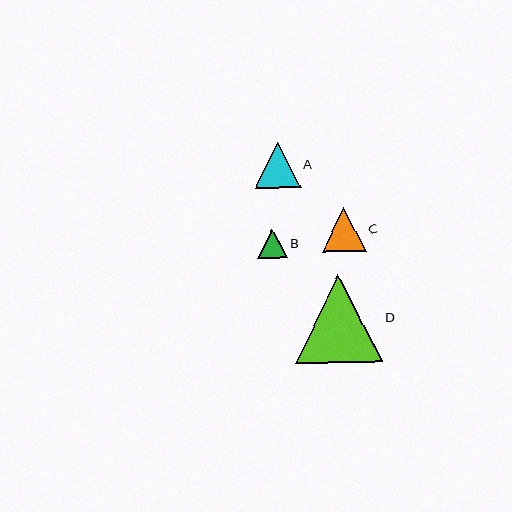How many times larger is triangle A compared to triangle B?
Triangle A is approximately 1.6 times the size of triangle B.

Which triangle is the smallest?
Triangle B is the smallest with a size of approximately 30 pixels.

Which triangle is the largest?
Triangle D is the largest with a size of approximately 88 pixels.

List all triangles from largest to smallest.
From largest to smallest: D, A, C, B.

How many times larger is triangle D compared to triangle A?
Triangle D is approximately 1.9 times the size of triangle A.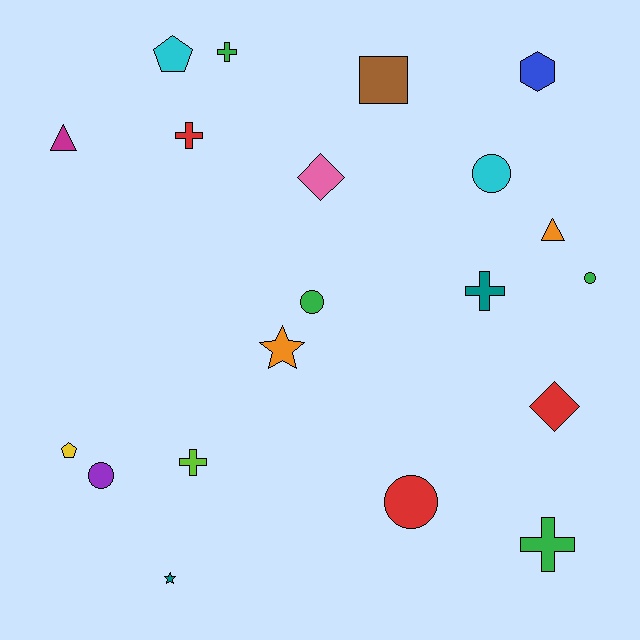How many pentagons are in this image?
There are 2 pentagons.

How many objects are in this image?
There are 20 objects.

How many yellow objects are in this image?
There is 1 yellow object.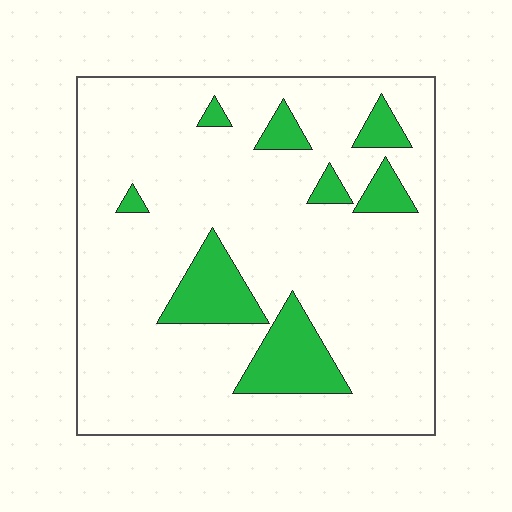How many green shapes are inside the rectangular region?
8.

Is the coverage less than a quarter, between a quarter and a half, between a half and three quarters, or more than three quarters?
Less than a quarter.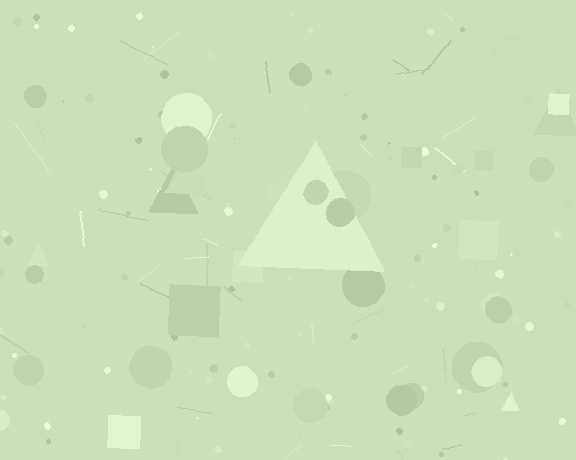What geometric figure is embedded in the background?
A triangle is embedded in the background.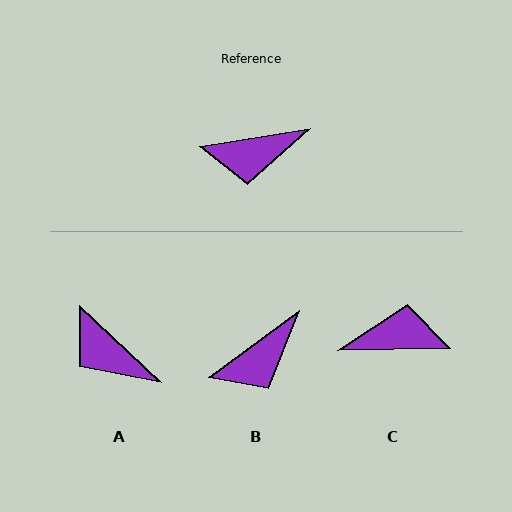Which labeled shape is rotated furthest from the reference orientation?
C, about 172 degrees away.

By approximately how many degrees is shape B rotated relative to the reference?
Approximately 27 degrees counter-clockwise.